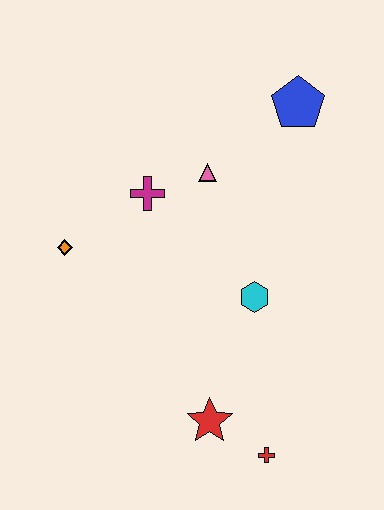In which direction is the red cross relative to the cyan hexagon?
The red cross is below the cyan hexagon.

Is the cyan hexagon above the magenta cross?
No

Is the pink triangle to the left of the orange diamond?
No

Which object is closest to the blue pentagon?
The pink triangle is closest to the blue pentagon.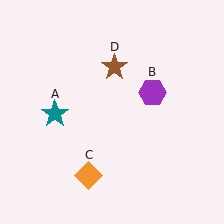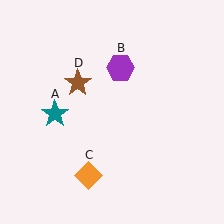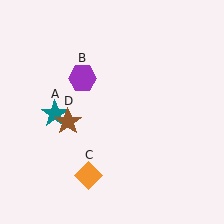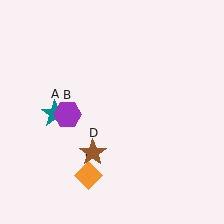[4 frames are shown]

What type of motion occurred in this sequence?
The purple hexagon (object B), brown star (object D) rotated counterclockwise around the center of the scene.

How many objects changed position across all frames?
2 objects changed position: purple hexagon (object B), brown star (object D).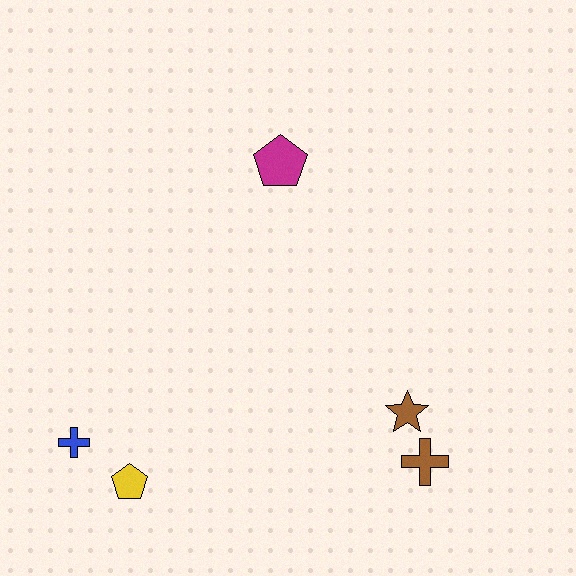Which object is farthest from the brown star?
The blue cross is farthest from the brown star.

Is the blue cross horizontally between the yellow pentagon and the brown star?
No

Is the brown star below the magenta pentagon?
Yes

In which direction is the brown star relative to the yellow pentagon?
The brown star is to the right of the yellow pentagon.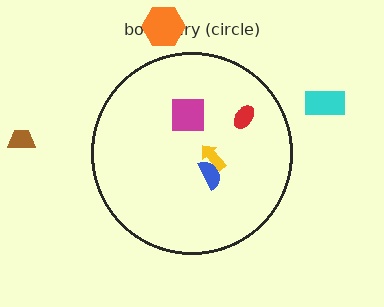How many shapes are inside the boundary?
4 inside, 3 outside.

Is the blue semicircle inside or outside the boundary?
Inside.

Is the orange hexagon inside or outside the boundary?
Outside.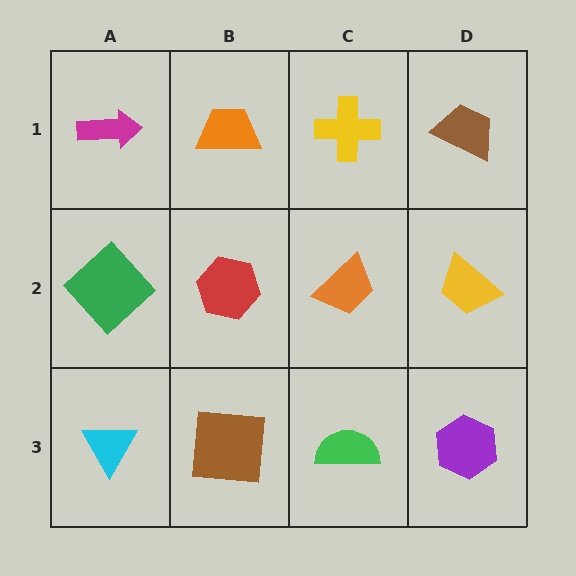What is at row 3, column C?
A green semicircle.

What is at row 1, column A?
A magenta arrow.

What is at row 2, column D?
A yellow trapezoid.